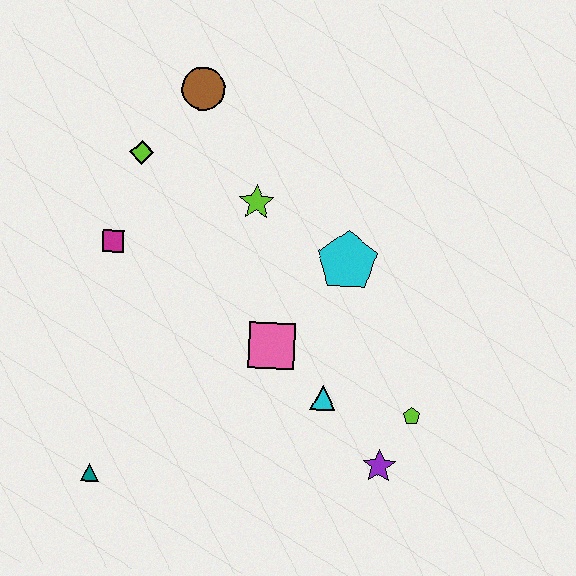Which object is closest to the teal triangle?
The pink square is closest to the teal triangle.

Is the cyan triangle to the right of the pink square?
Yes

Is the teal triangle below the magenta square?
Yes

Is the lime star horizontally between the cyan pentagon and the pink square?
No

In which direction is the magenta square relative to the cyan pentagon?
The magenta square is to the left of the cyan pentagon.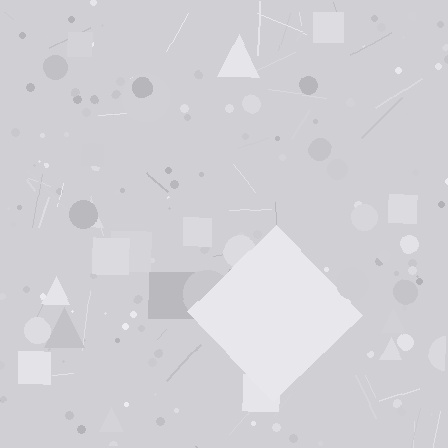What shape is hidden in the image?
A diamond is hidden in the image.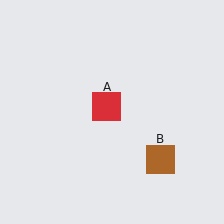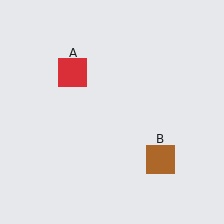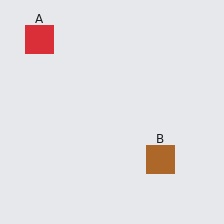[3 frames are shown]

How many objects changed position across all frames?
1 object changed position: red square (object A).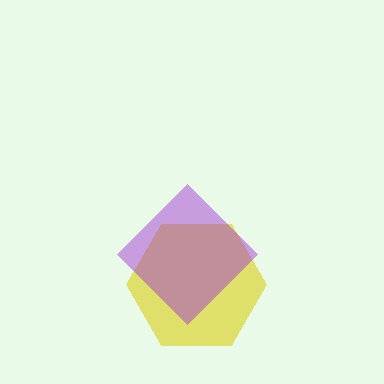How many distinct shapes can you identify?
There are 2 distinct shapes: a yellow hexagon, a purple diamond.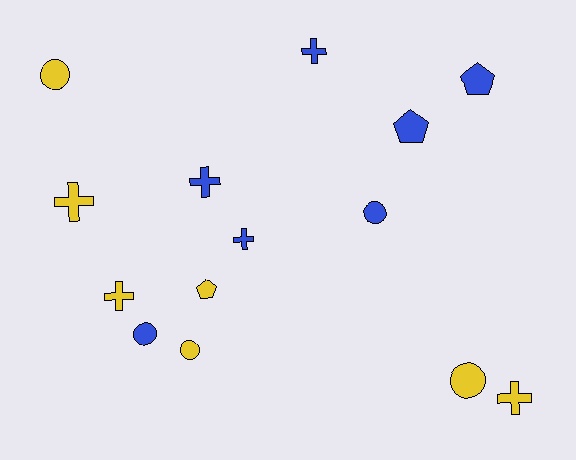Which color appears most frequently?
Yellow, with 7 objects.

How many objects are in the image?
There are 14 objects.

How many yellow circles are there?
There are 3 yellow circles.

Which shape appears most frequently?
Cross, with 6 objects.